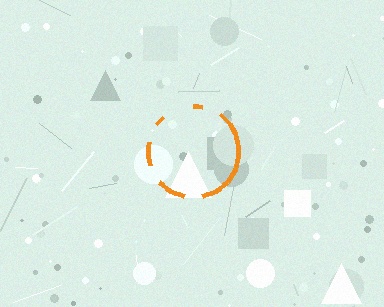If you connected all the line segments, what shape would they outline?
They would outline a circle.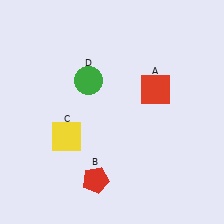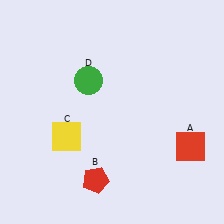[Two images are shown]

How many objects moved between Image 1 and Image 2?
1 object moved between the two images.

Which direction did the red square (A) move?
The red square (A) moved down.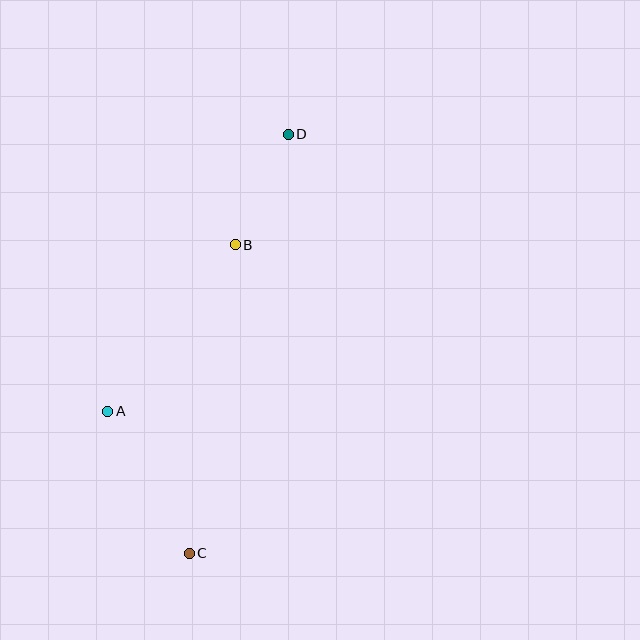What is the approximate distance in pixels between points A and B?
The distance between A and B is approximately 210 pixels.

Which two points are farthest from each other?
Points C and D are farthest from each other.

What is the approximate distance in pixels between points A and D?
The distance between A and D is approximately 331 pixels.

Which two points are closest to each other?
Points B and D are closest to each other.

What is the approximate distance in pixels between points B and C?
The distance between B and C is approximately 312 pixels.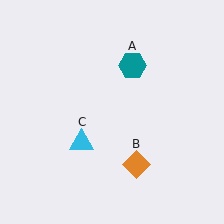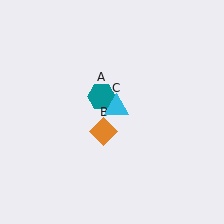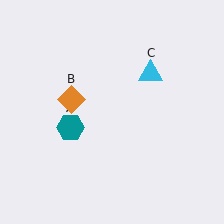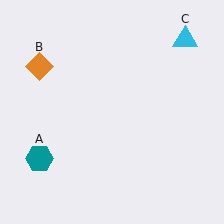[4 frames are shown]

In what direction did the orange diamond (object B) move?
The orange diamond (object B) moved up and to the left.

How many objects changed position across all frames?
3 objects changed position: teal hexagon (object A), orange diamond (object B), cyan triangle (object C).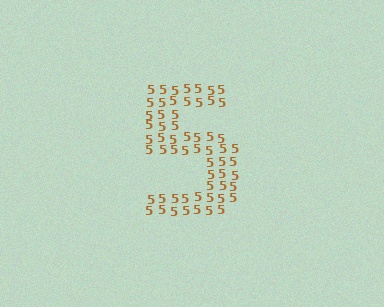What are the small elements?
The small elements are digit 5's.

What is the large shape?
The large shape is the digit 5.